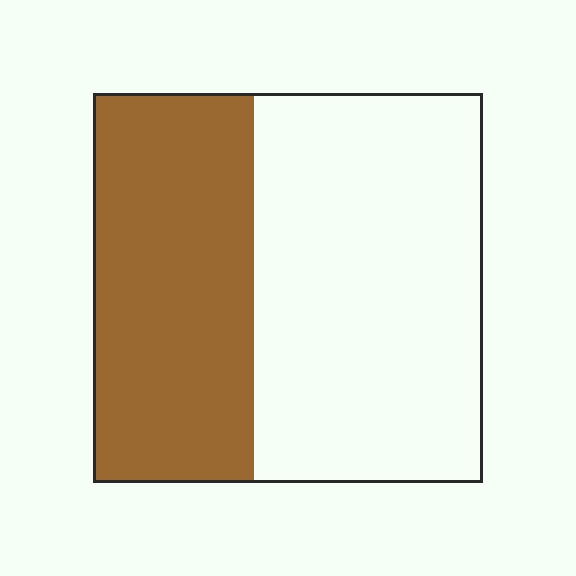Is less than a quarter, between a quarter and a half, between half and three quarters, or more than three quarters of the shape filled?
Between a quarter and a half.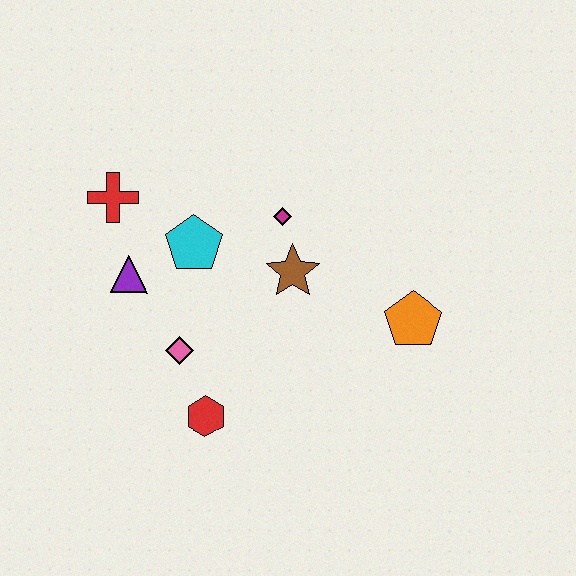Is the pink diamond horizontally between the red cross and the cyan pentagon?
Yes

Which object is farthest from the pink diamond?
The orange pentagon is farthest from the pink diamond.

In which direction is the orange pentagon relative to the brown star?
The orange pentagon is to the right of the brown star.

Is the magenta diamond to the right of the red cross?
Yes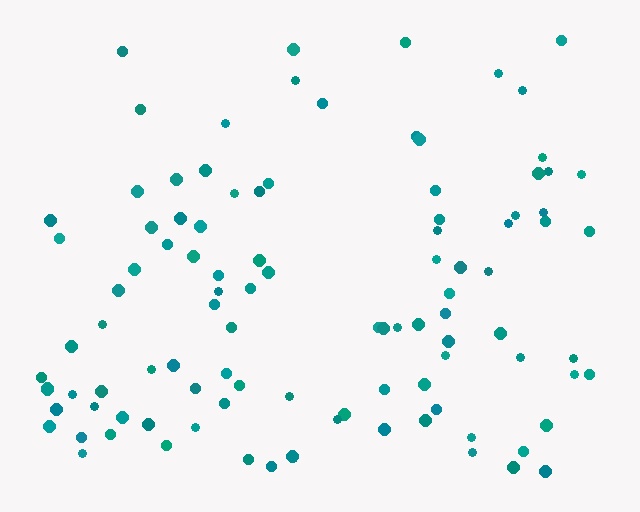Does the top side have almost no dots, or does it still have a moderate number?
Still a moderate number, just noticeably fewer than the bottom.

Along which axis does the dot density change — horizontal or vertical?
Vertical.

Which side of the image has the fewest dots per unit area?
The top.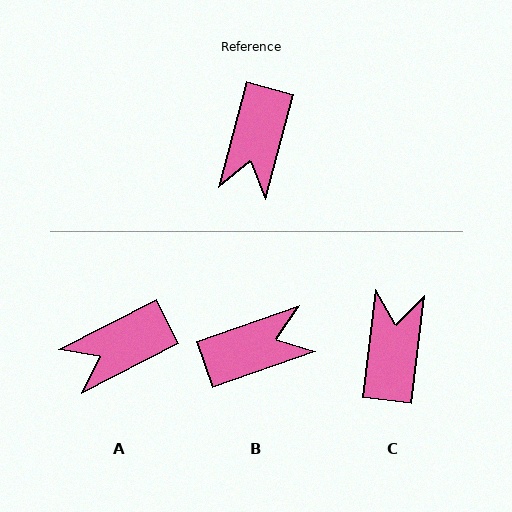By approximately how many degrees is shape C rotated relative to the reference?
Approximately 172 degrees clockwise.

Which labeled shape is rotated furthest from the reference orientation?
C, about 172 degrees away.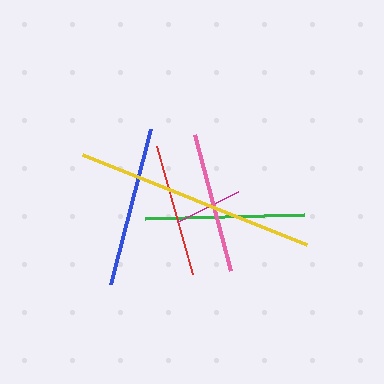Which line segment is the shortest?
The magenta line is the shortest at approximately 67 pixels.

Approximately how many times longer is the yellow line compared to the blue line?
The yellow line is approximately 1.5 times the length of the blue line.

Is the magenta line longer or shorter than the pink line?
The pink line is longer than the magenta line.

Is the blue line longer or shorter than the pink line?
The blue line is longer than the pink line.